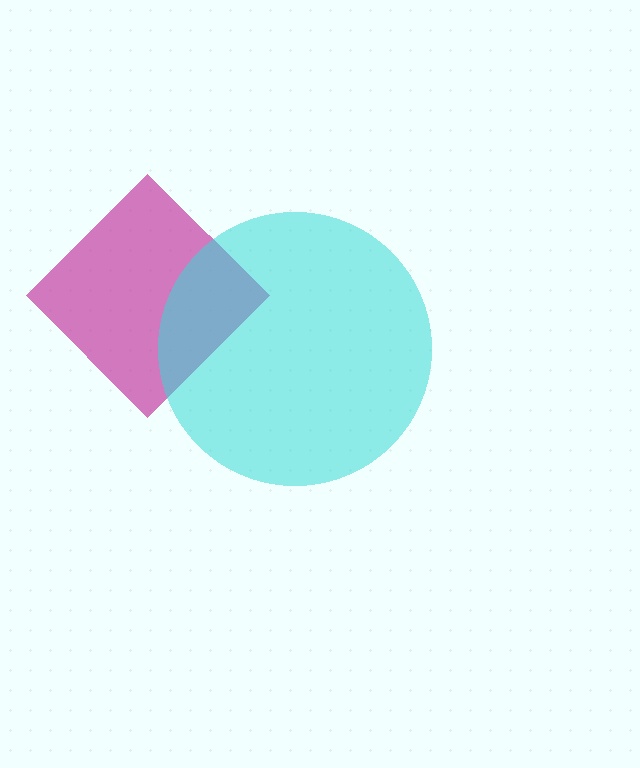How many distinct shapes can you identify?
There are 2 distinct shapes: a magenta diamond, a cyan circle.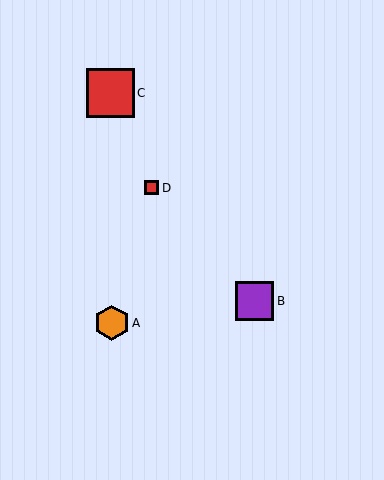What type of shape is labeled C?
Shape C is a red square.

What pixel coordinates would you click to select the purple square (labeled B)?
Click at (255, 301) to select the purple square B.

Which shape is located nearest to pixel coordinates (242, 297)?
The purple square (labeled B) at (255, 301) is nearest to that location.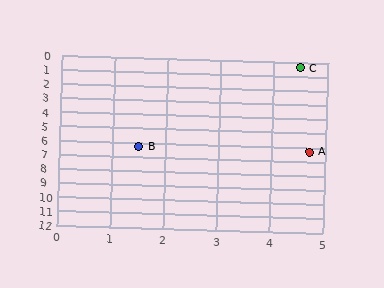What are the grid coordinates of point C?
Point C is at approximately (4.5, 0.4).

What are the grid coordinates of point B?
Point B is at approximately (1.5, 6.3).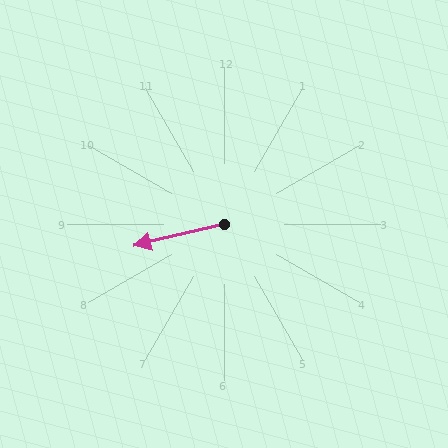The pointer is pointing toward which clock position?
Roughly 9 o'clock.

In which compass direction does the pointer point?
West.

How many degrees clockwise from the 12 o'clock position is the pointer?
Approximately 257 degrees.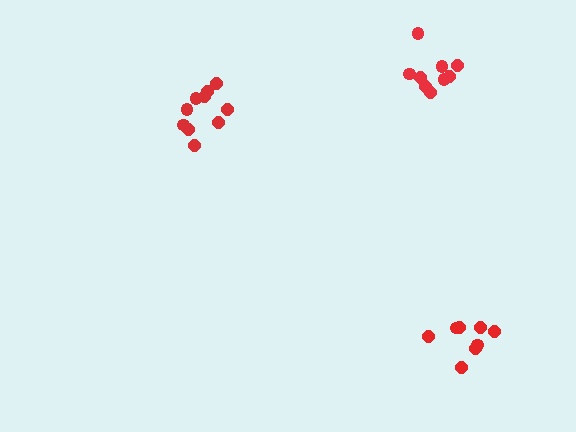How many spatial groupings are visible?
There are 3 spatial groupings.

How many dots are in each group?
Group 1: 10 dots, Group 2: 9 dots, Group 3: 8 dots (27 total).